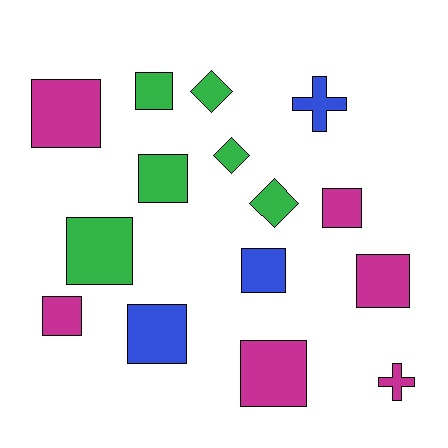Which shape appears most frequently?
Square, with 10 objects.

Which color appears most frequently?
Magenta, with 6 objects.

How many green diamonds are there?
There are 3 green diamonds.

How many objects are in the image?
There are 15 objects.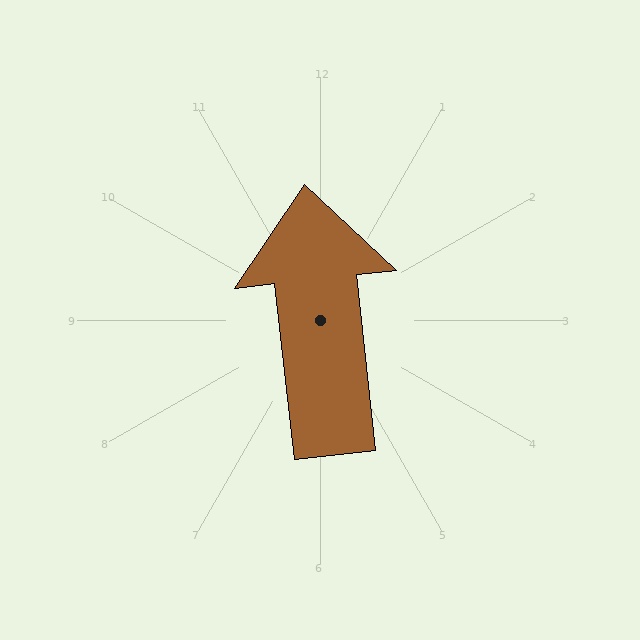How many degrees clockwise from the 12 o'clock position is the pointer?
Approximately 354 degrees.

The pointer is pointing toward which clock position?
Roughly 12 o'clock.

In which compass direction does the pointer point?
North.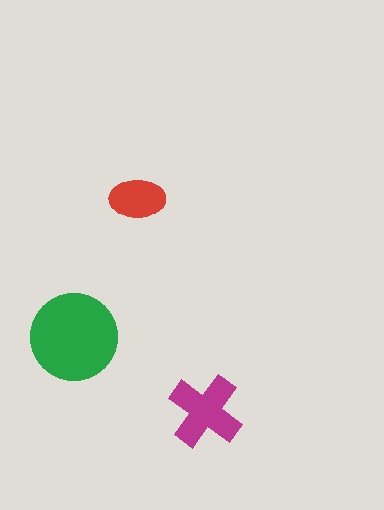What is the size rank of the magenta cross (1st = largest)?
2nd.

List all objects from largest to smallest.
The green circle, the magenta cross, the red ellipse.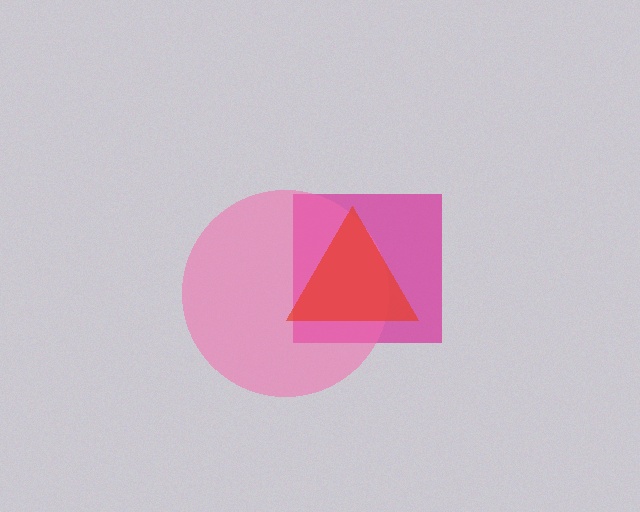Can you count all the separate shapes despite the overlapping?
Yes, there are 3 separate shapes.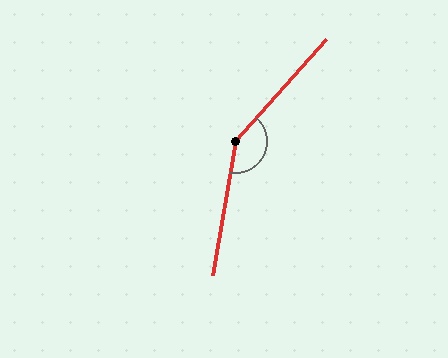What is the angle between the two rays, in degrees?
Approximately 148 degrees.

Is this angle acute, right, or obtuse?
It is obtuse.